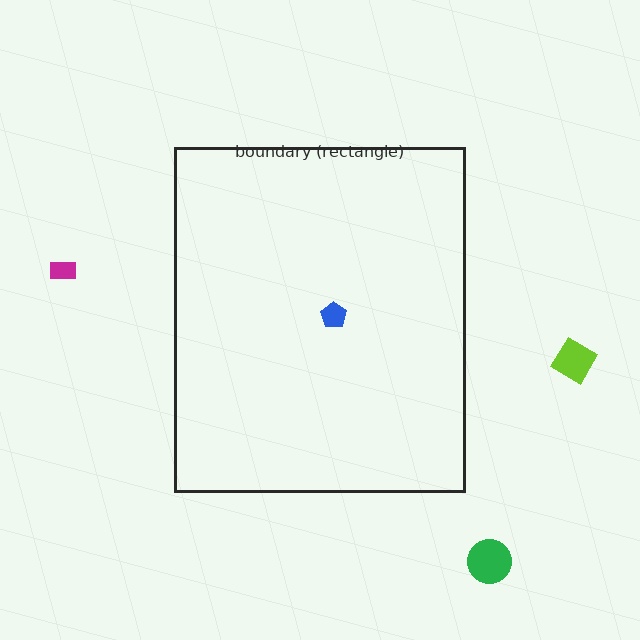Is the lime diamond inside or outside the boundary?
Outside.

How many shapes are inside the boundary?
1 inside, 3 outside.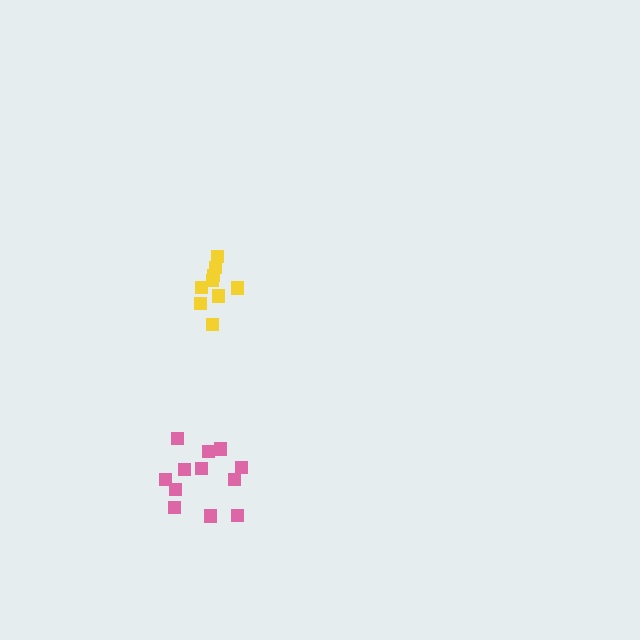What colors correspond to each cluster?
The clusters are colored: yellow, pink.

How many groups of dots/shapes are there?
There are 2 groups.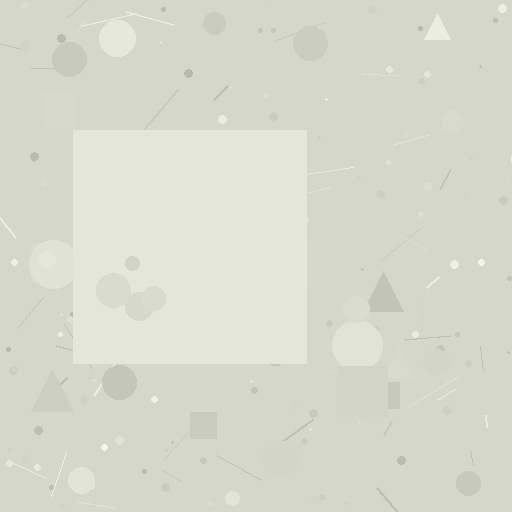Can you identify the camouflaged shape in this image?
The camouflaged shape is a square.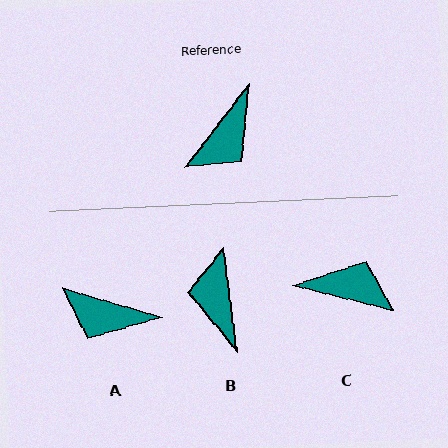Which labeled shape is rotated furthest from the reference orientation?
B, about 135 degrees away.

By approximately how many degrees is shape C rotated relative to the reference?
Approximately 113 degrees counter-clockwise.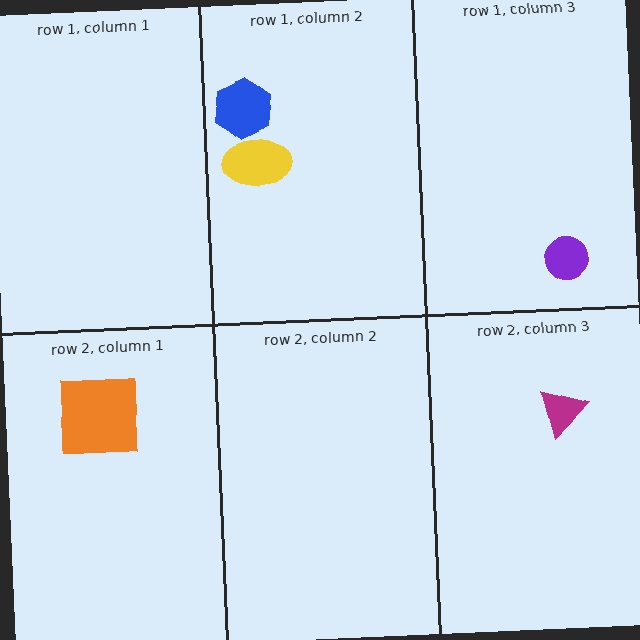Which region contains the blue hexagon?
The row 1, column 2 region.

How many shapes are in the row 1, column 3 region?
1.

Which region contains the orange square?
The row 2, column 1 region.